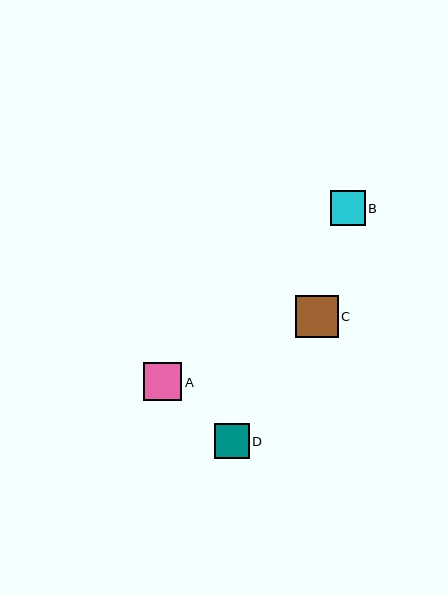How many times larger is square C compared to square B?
Square C is approximately 1.2 times the size of square B.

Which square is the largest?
Square C is the largest with a size of approximately 42 pixels.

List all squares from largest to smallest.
From largest to smallest: C, A, D, B.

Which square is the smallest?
Square B is the smallest with a size of approximately 35 pixels.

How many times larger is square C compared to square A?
Square C is approximately 1.1 times the size of square A.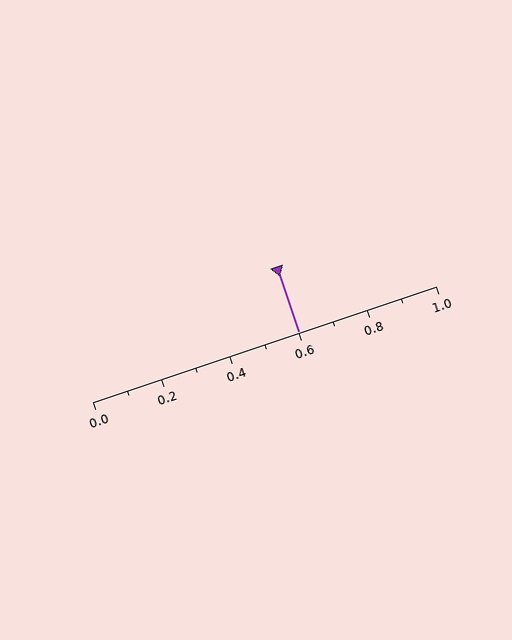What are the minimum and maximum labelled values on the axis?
The axis runs from 0.0 to 1.0.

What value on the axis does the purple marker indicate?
The marker indicates approximately 0.6.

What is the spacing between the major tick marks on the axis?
The major ticks are spaced 0.2 apart.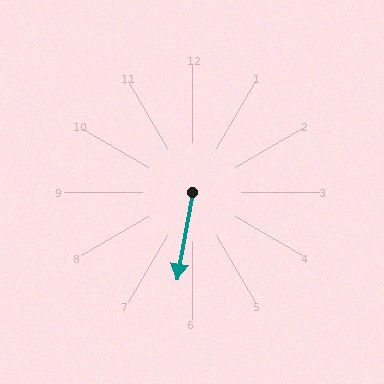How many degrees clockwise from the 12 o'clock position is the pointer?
Approximately 190 degrees.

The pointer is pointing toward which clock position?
Roughly 6 o'clock.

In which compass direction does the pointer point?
South.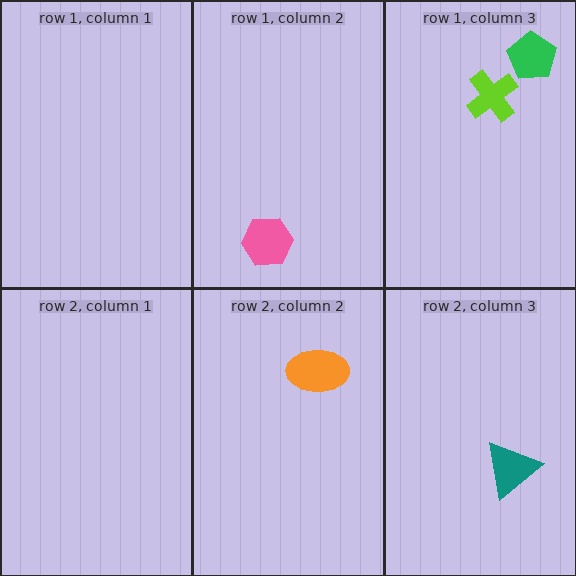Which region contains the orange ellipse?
The row 2, column 2 region.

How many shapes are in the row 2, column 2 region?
1.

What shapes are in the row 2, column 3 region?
The teal triangle.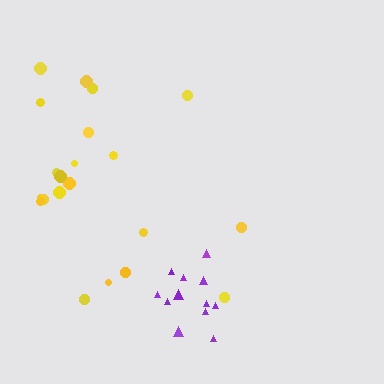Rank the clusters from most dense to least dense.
purple, yellow.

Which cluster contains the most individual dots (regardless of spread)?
Yellow (21).